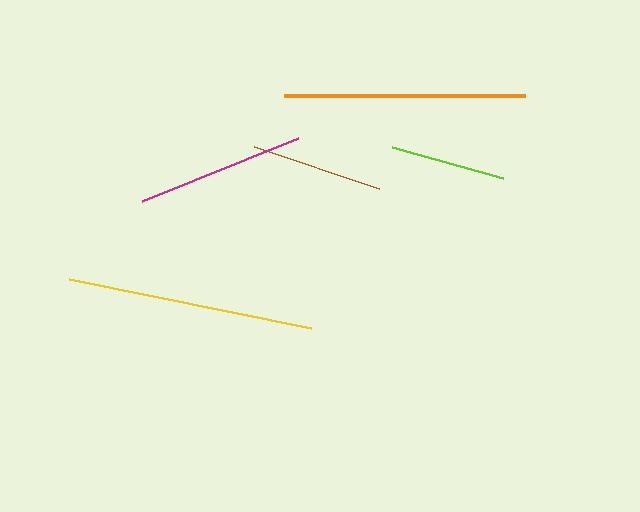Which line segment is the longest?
The yellow line is the longest at approximately 247 pixels.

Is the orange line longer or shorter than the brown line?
The orange line is longer than the brown line.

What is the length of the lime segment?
The lime segment is approximately 115 pixels long.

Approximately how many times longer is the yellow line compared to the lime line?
The yellow line is approximately 2.1 times the length of the lime line.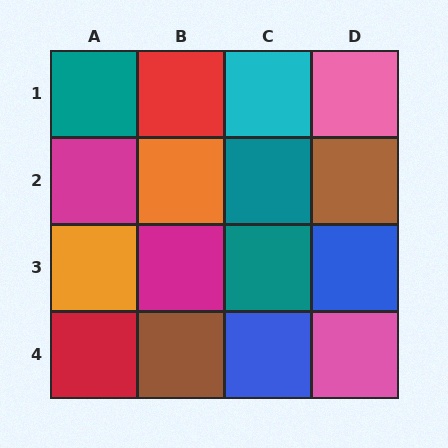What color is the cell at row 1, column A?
Teal.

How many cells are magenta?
2 cells are magenta.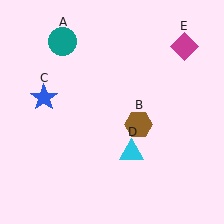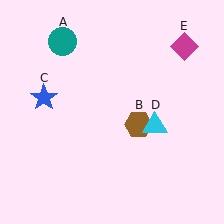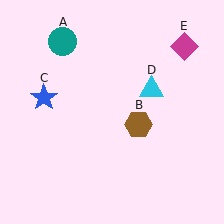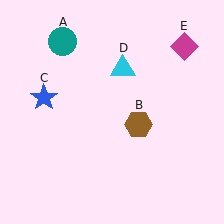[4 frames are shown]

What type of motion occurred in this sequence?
The cyan triangle (object D) rotated counterclockwise around the center of the scene.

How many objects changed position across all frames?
1 object changed position: cyan triangle (object D).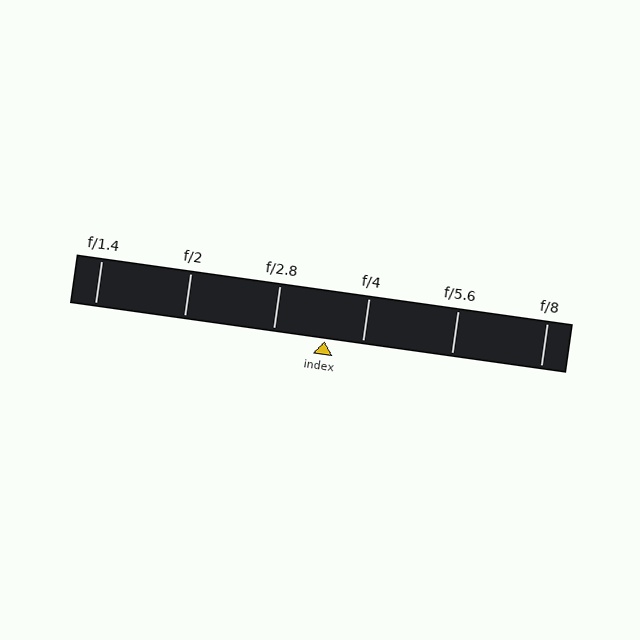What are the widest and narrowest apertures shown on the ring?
The widest aperture shown is f/1.4 and the narrowest is f/8.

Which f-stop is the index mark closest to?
The index mark is closest to f/4.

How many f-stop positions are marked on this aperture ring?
There are 6 f-stop positions marked.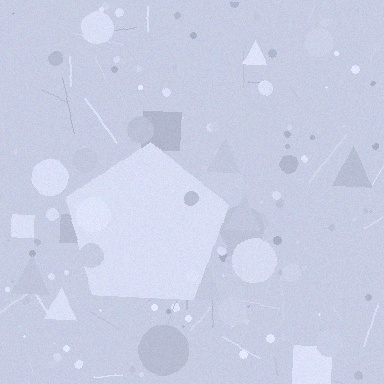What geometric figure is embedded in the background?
A pentagon is embedded in the background.